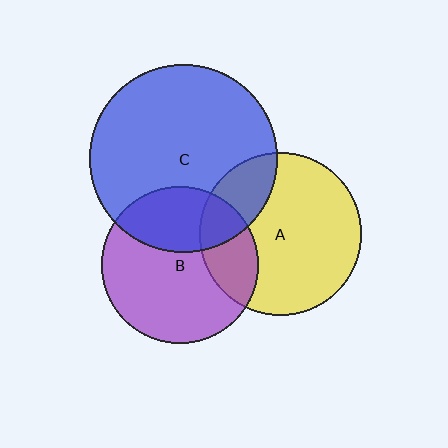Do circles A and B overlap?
Yes.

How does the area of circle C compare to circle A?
Approximately 1.3 times.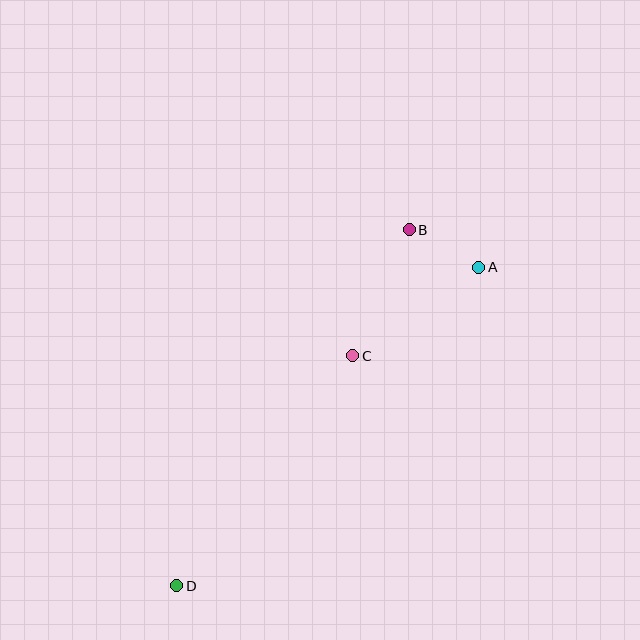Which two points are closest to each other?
Points A and B are closest to each other.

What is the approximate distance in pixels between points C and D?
The distance between C and D is approximately 290 pixels.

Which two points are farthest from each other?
Points A and D are farthest from each other.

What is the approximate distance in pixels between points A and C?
The distance between A and C is approximately 154 pixels.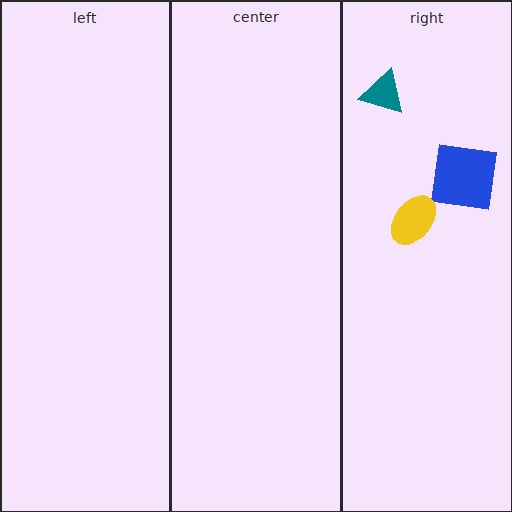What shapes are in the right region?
The blue square, the teal triangle, the yellow ellipse.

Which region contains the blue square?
The right region.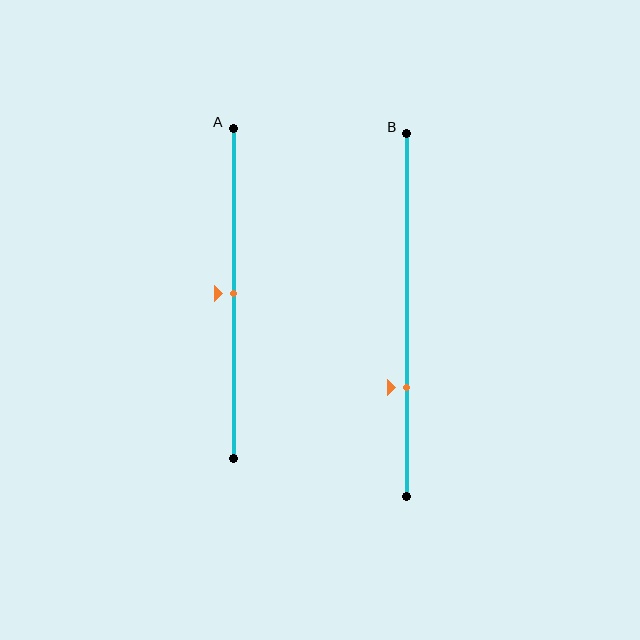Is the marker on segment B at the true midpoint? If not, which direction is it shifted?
No, the marker on segment B is shifted downward by about 20% of the segment length.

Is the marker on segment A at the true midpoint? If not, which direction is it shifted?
Yes, the marker on segment A is at the true midpoint.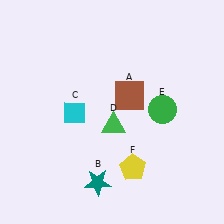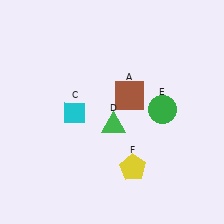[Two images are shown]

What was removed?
The teal star (B) was removed in Image 2.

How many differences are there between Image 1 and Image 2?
There is 1 difference between the two images.